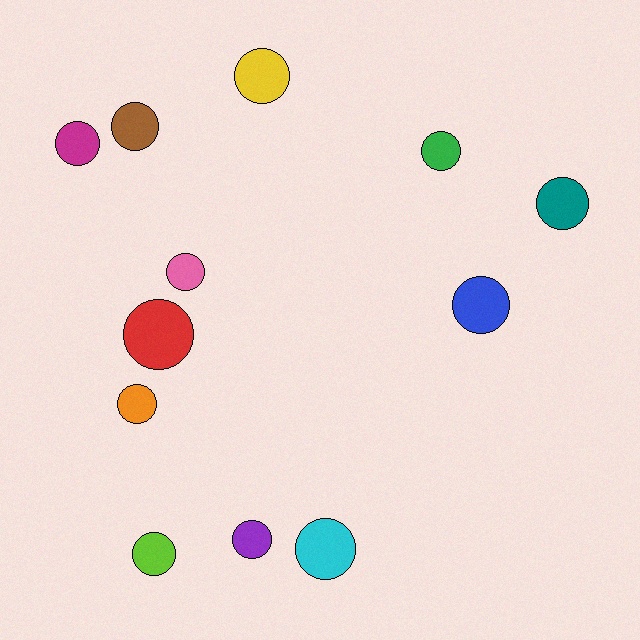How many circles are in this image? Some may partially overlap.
There are 12 circles.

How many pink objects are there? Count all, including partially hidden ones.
There is 1 pink object.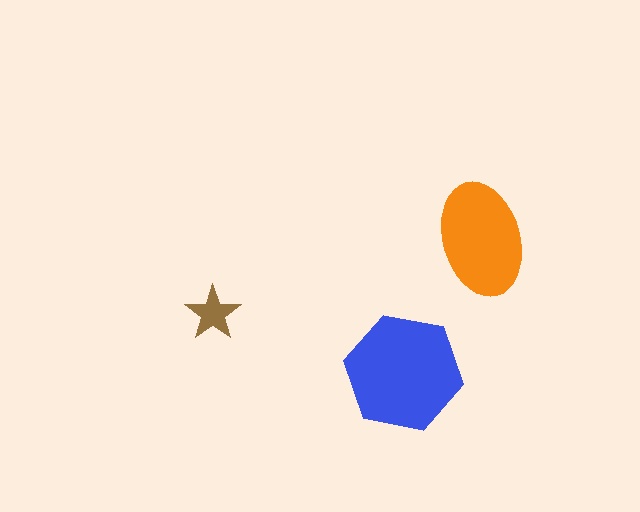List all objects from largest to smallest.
The blue hexagon, the orange ellipse, the brown star.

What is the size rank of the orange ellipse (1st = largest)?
2nd.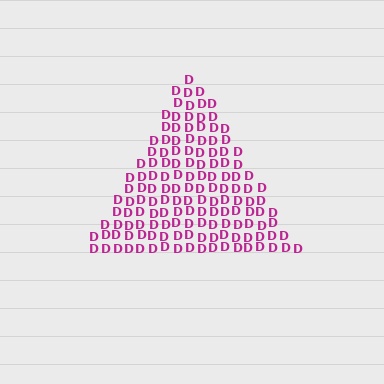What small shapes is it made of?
It is made of small letter D's.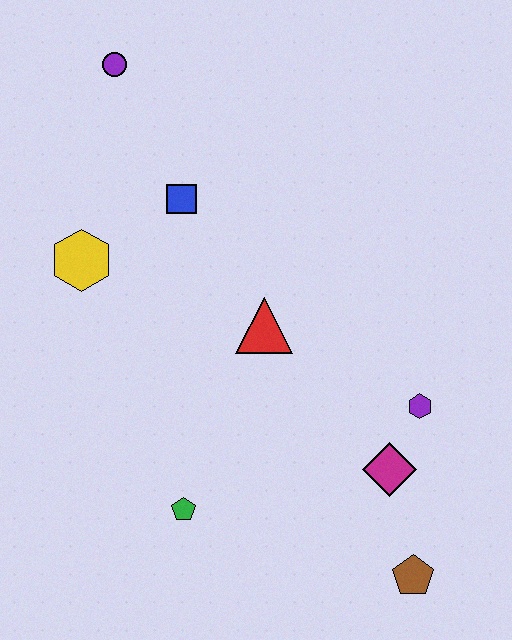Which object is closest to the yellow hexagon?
The blue square is closest to the yellow hexagon.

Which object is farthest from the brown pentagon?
The purple circle is farthest from the brown pentagon.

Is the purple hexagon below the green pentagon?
No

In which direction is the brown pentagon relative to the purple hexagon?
The brown pentagon is below the purple hexagon.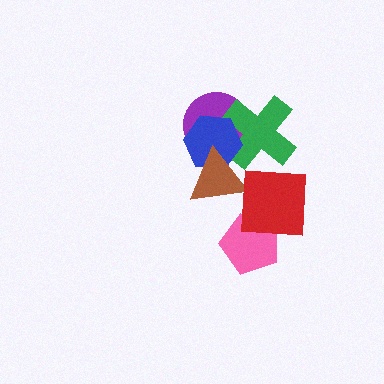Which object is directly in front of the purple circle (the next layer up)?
The green cross is directly in front of the purple circle.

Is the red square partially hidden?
No, no other shape covers it.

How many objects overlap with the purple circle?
3 objects overlap with the purple circle.